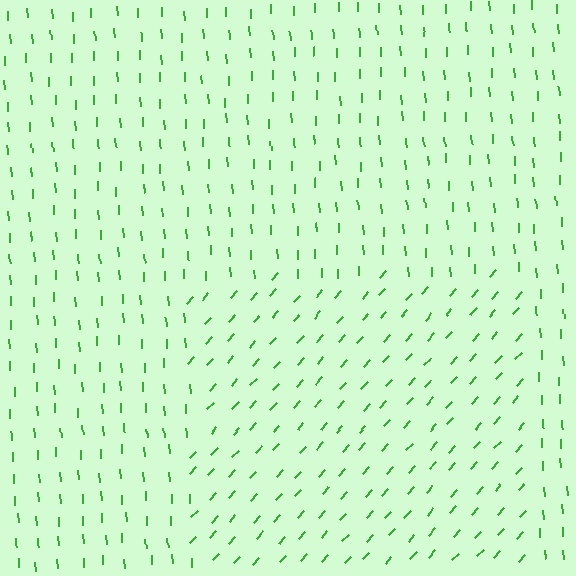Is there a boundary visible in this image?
Yes, there is a texture boundary formed by a change in line orientation.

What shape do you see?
I see a rectangle.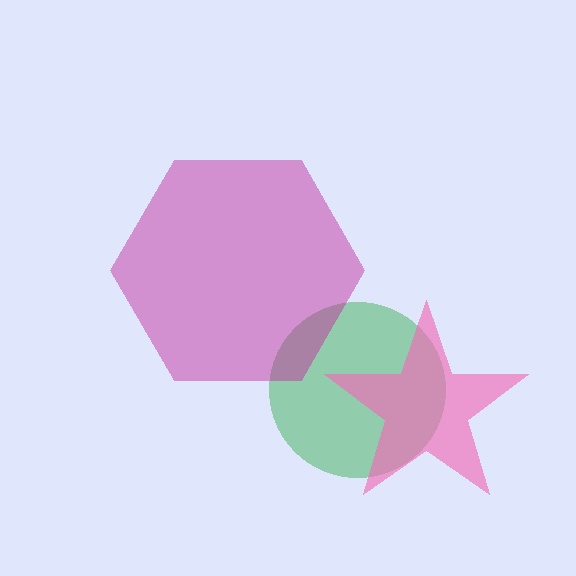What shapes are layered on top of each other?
The layered shapes are: a green circle, a pink star, a magenta hexagon.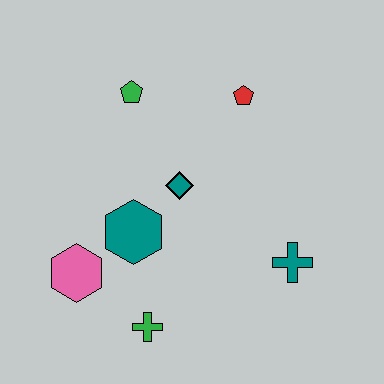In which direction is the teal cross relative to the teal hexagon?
The teal cross is to the right of the teal hexagon.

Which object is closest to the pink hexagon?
The teal hexagon is closest to the pink hexagon.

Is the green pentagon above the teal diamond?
Yes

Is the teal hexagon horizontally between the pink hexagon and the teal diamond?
Yes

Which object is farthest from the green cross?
The red pentagon is farthest from the green cross.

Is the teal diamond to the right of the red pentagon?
No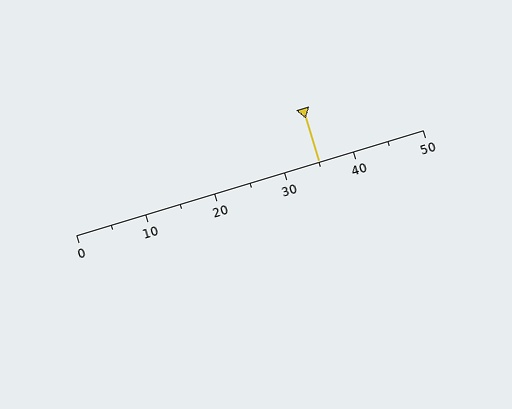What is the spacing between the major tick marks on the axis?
The major ticks are spaced 10 apart.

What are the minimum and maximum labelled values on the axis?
The axis runs from 0 to 50.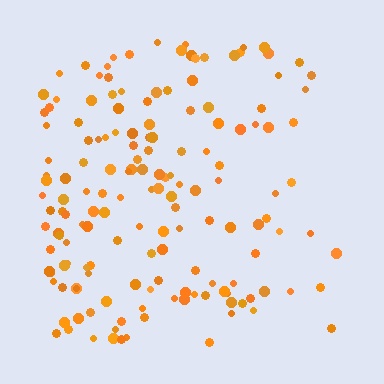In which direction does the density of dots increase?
From right to left, with the left side densest.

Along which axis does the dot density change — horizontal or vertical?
Horizontal.